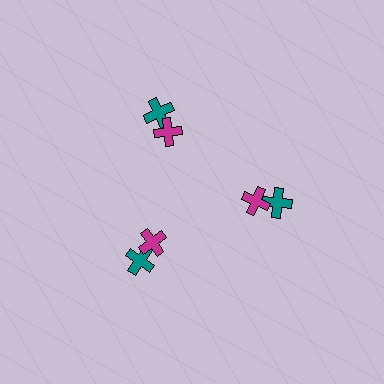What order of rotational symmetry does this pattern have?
This pattern has 3-fold rotational symmetry.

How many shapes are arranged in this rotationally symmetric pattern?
There are 6 shapes, arranged in 3 groups of 2.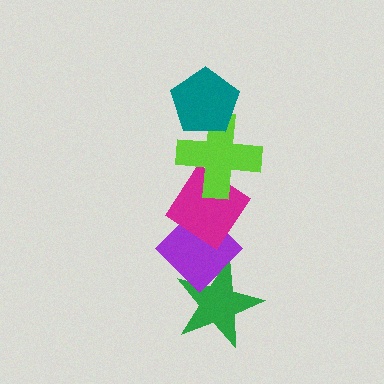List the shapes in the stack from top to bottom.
From top to bottom: the teal pentagon, the lime cross, the magenta diamond, the purple diamond, the green star.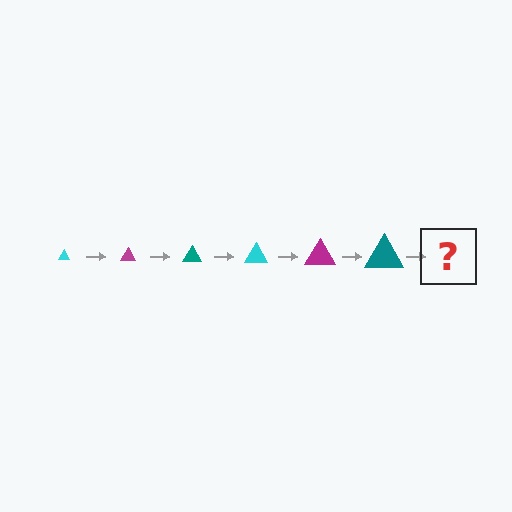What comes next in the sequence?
The next element should be a cyan triangle, larger than the previous one.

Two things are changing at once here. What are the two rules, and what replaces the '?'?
The two rules are that the triangle grows larger each step and the color cycles through cyan, magenta, and teal. The '?' should be a cyan triangle, larger than the previous one.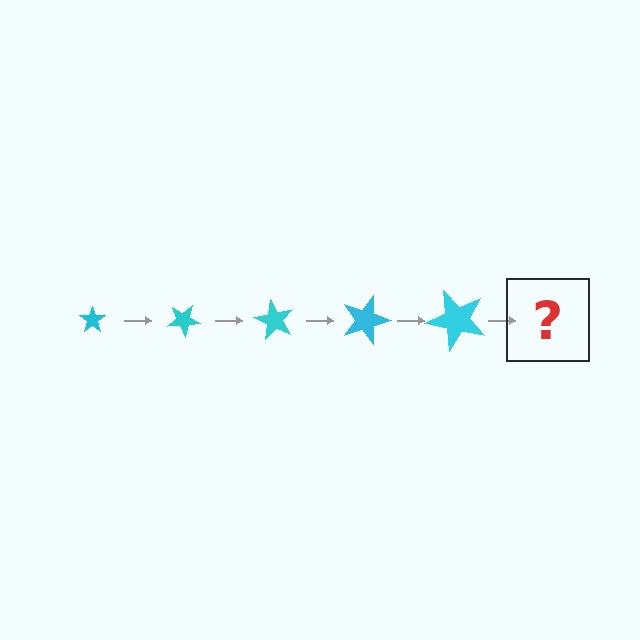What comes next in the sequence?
The next element should be a star, larger than the previous one and rotated 150 degrees from the start.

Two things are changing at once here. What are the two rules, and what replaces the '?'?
The two rules are that the star grows larger each step and it rotates 30 degrees each step. The '?' should be a star, larger than the previous one and rotated 150 degrees from the start.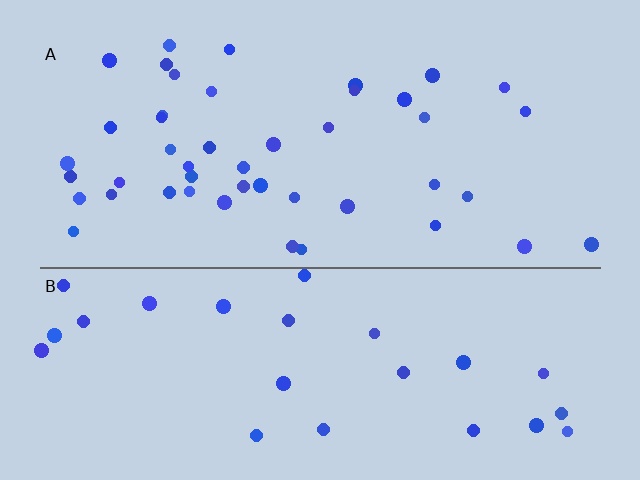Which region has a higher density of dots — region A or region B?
A (the top).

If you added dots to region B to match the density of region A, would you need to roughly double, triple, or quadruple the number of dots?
Approximately double.